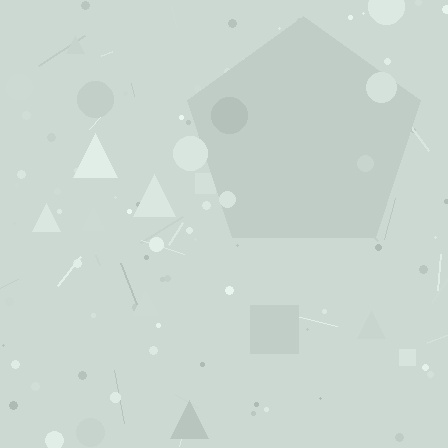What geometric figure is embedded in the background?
A pentagon is embedded in the background.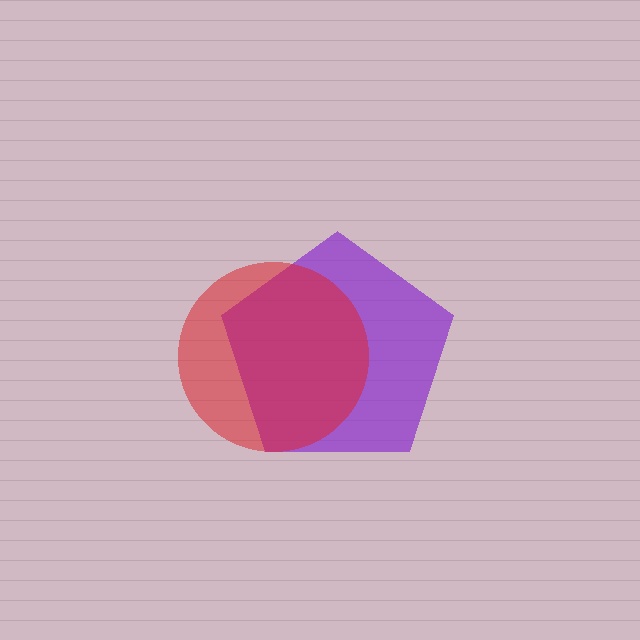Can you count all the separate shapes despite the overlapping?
Yes, there are 2 separate shapes.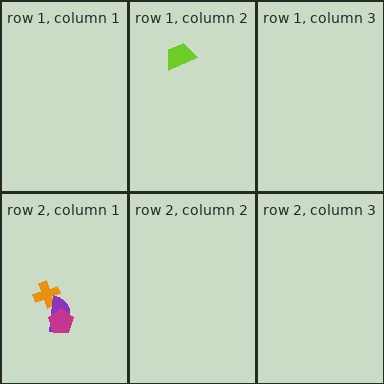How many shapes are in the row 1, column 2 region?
1.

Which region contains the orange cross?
The row 2, column 1 region.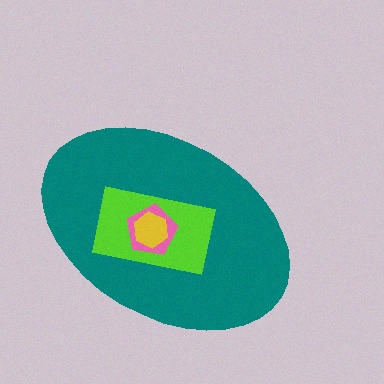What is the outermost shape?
The teal ellipse.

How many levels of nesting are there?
4.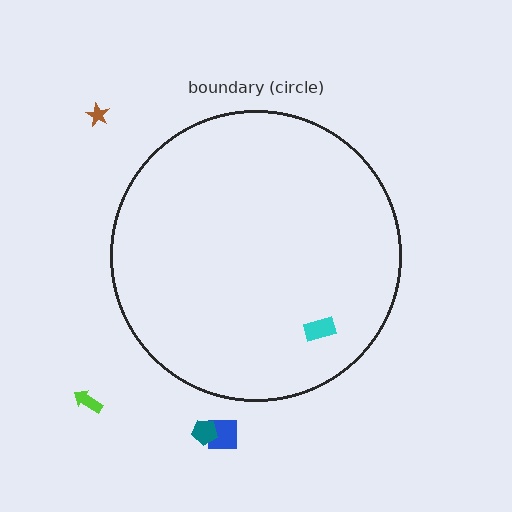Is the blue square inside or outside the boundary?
Outside.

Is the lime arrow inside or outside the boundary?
Outside.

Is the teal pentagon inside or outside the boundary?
Outside.